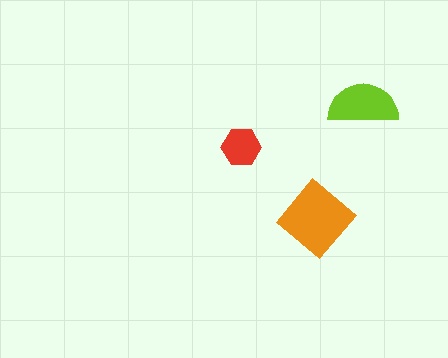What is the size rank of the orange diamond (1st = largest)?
1st.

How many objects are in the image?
There are 3 objects in the image.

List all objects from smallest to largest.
The red hexagon, the lime semicircle, the orange diamond.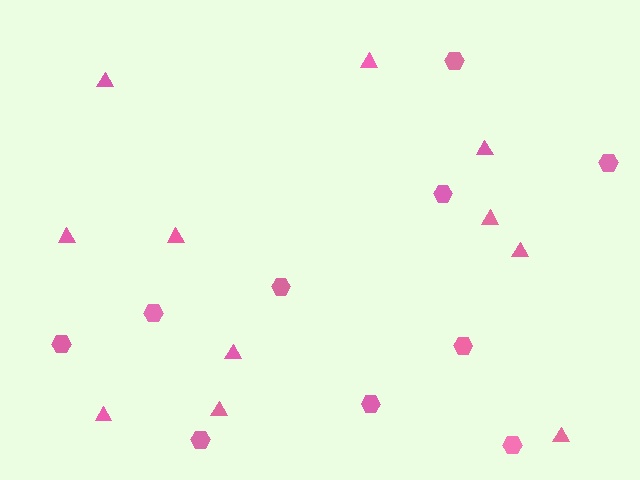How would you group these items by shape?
There are 2 groups: one group of triangles (11) and one group of hexagons (10).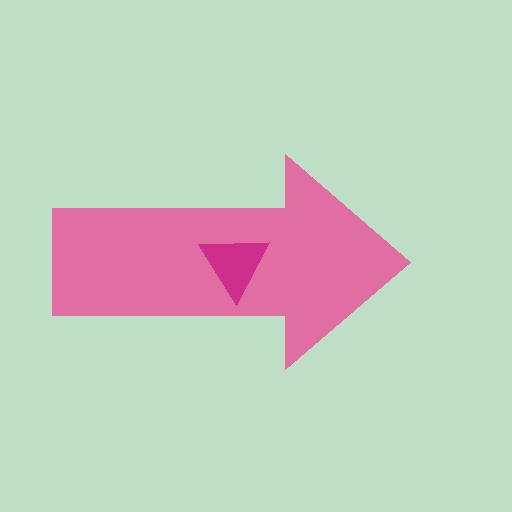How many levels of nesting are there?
2.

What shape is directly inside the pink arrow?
The magenta triangle.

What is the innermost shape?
The magenta triangle.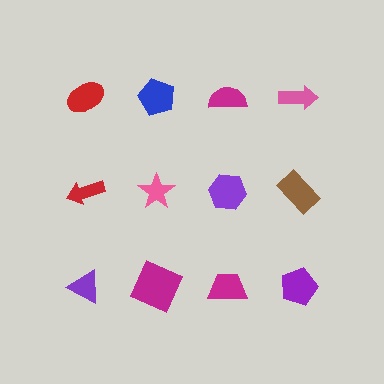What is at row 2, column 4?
A brown rectangle.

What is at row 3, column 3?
A magenta trapezoid.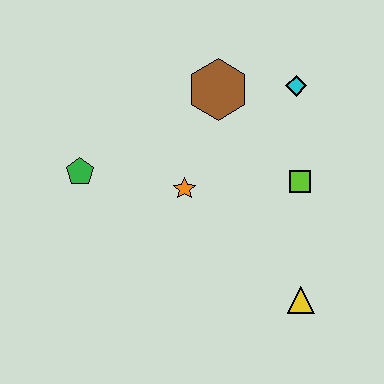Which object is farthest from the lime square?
The green pentagon is farthest from the lime square.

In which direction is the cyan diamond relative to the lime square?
The cyan diamond is above the lime square.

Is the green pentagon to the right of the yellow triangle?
No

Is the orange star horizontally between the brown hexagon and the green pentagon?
Yes